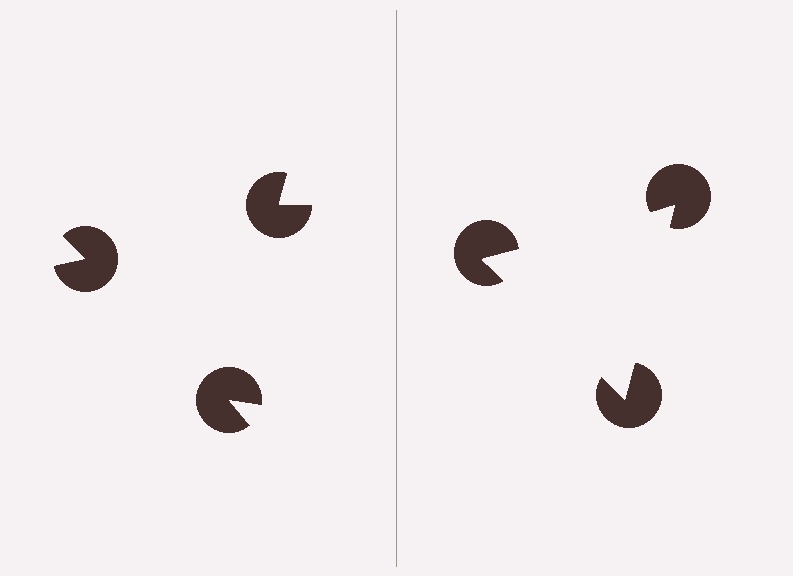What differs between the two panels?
The pac-man discs are positioned identically on both sides; only the wedge orientations differ. On the right they align to a triangle; on the left they are misaligned.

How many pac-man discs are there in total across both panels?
6 — 3 on each side.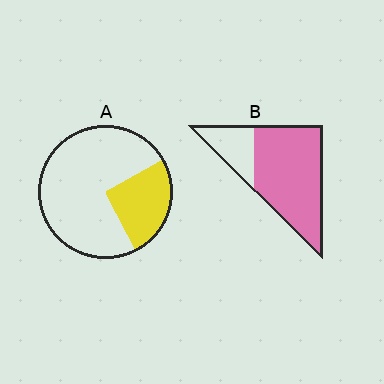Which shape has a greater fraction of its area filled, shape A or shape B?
Shape B.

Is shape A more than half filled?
No.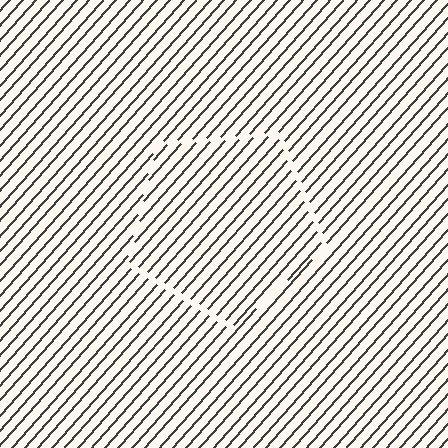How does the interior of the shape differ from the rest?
The interior of the shape contains the same grating, shifted by half a period — the contour is defined by the phase discontinuity where line-ends from the inner and outer gratings abut.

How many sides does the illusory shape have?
5 sides — the line-ends trace a pentagon.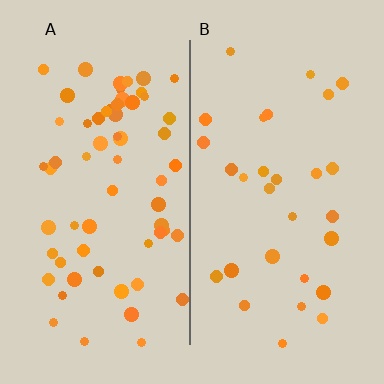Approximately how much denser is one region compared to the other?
Approximately 2.1× — region A over region B.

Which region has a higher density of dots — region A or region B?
A (the left).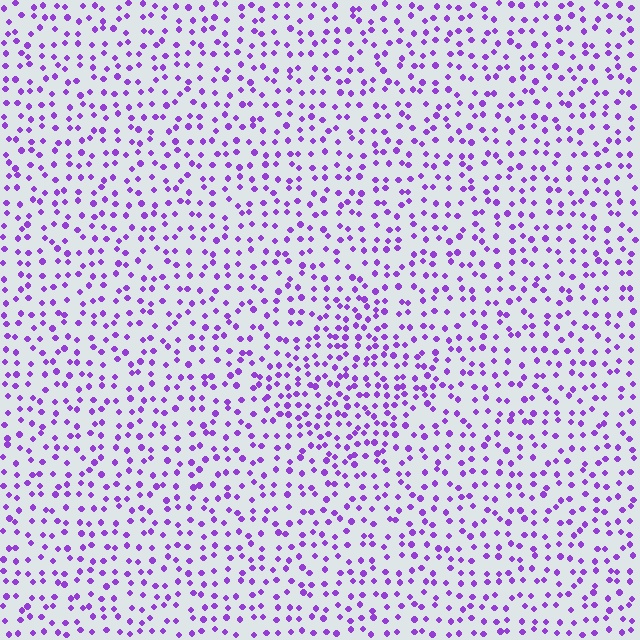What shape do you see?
I see a diamond.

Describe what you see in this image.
The image contains small purple elements arranged at two different densities. A diamond-shaped region is visible where the elements are more densely packed than the surrounding area.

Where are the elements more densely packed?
The elements are more densely packed inside the diamond boundary.